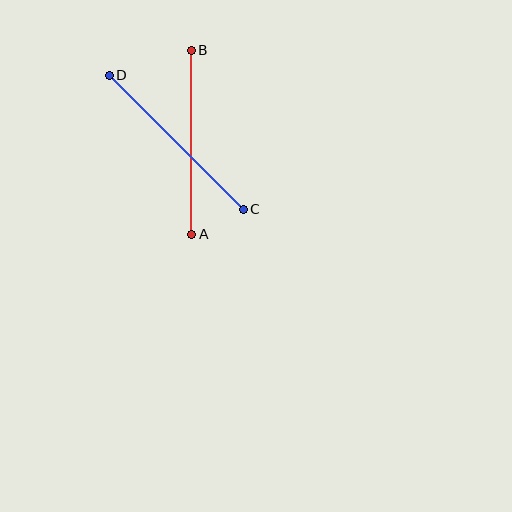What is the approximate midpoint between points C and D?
The midpoint is at approximately (176, 142) pixels.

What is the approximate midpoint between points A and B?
The midpoint is at approximately (192, 142) pixels.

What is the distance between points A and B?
The distance is approximately 184 pixels.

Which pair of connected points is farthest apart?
Points C and D are farthest apart.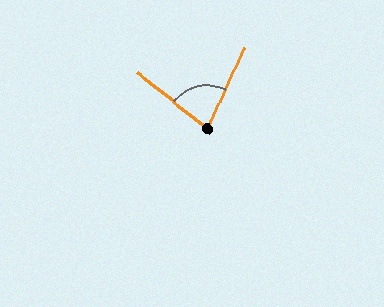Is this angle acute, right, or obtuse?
It is acute.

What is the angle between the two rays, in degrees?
Approximately 76 degrees.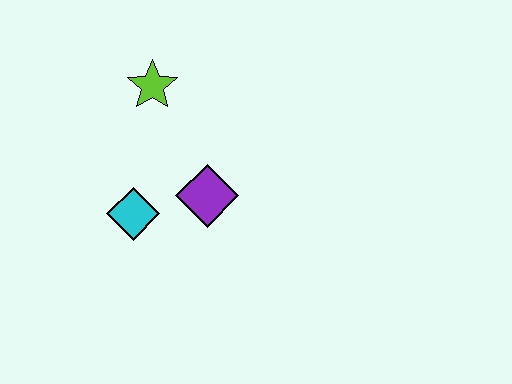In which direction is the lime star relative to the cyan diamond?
The lime star is above the cyan diamond.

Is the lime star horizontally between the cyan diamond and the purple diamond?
Yes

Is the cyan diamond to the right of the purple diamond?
No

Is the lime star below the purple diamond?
No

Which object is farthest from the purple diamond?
The lime star is farthest from the purple diamond.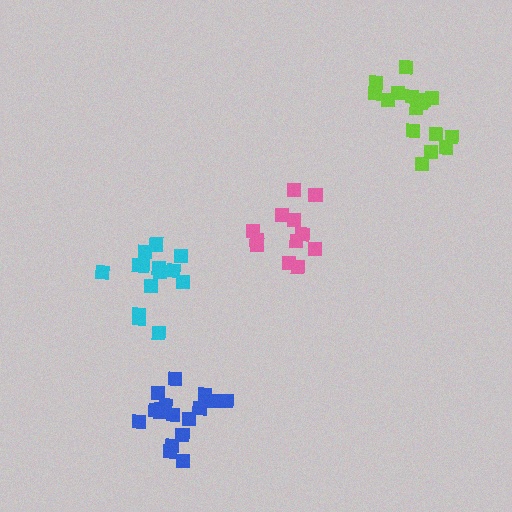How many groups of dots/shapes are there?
There are 4 groups.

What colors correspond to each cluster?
The clusters are colored: pink, lime, blue, cyan.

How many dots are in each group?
Group 1: 12 dots, Group 2: 16 dots, Group 3: 17 dots, Group 4: 14 dots (59 total).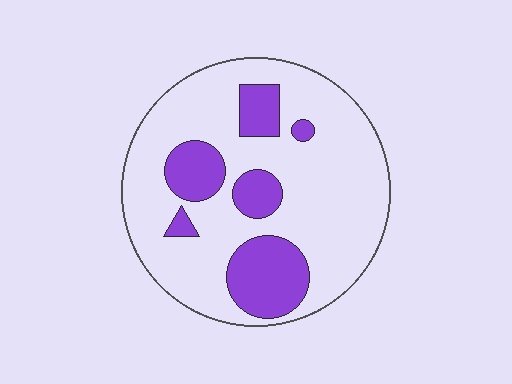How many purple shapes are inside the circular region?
6.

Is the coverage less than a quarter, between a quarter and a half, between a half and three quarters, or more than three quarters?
Less than a quarter.